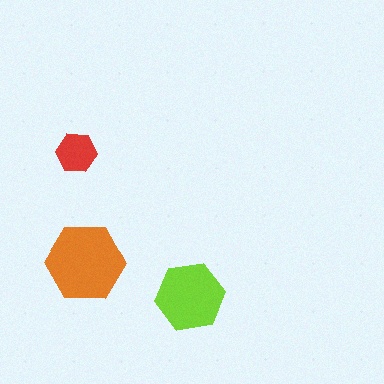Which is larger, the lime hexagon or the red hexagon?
The lime one.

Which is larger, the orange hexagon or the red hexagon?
The orange one.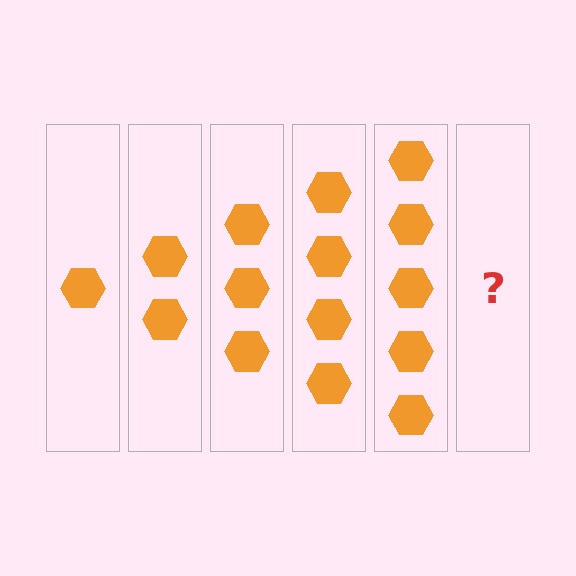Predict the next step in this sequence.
The next step is 6 hexagons.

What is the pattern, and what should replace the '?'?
The pattern is that each step adds one more hexagon. The '?' should be 6 hexagons.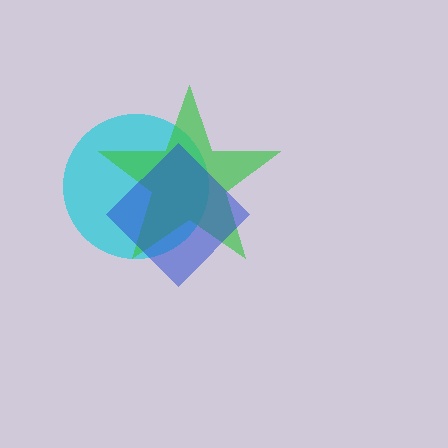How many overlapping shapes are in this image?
There are 3 overlapping shapes in the image.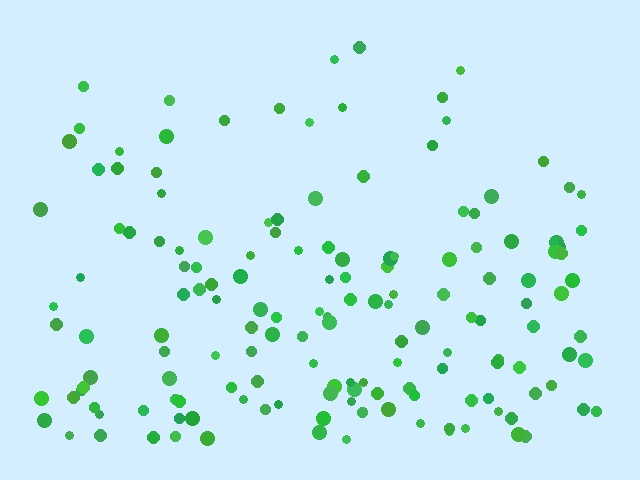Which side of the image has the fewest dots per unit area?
The top.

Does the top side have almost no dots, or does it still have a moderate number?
Still a moderate number, just noticeably fewer than the bottom.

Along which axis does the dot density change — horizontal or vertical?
Vertical.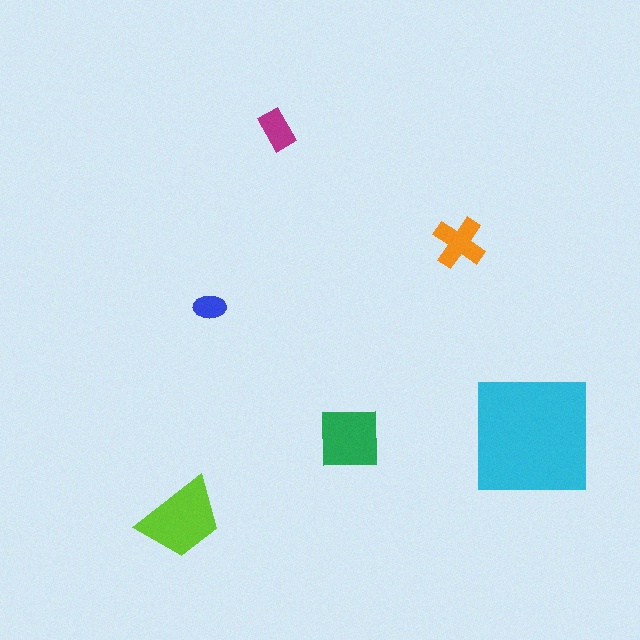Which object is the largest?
The cyan square.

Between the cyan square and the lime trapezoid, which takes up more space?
The cyan square.